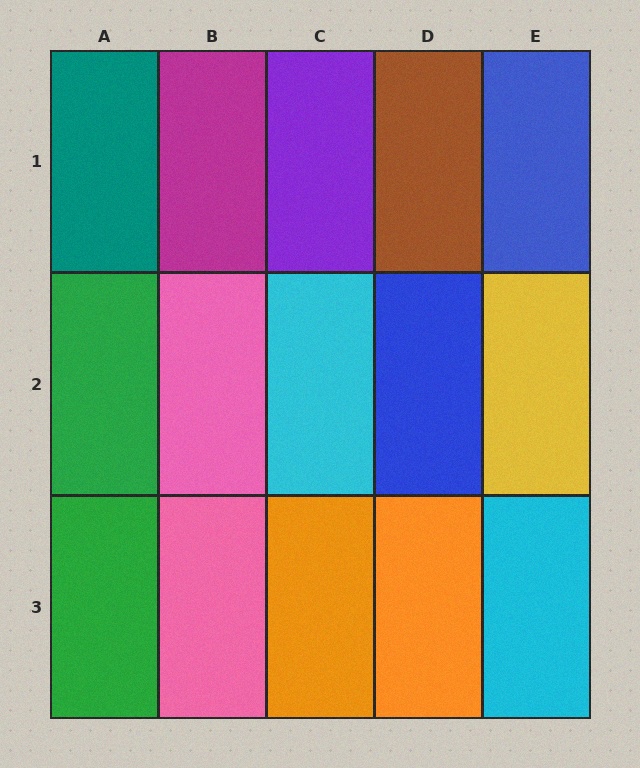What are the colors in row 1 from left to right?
Teal, magenta, purple, brown, blue.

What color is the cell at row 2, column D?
Blue.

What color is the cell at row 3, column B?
Pink.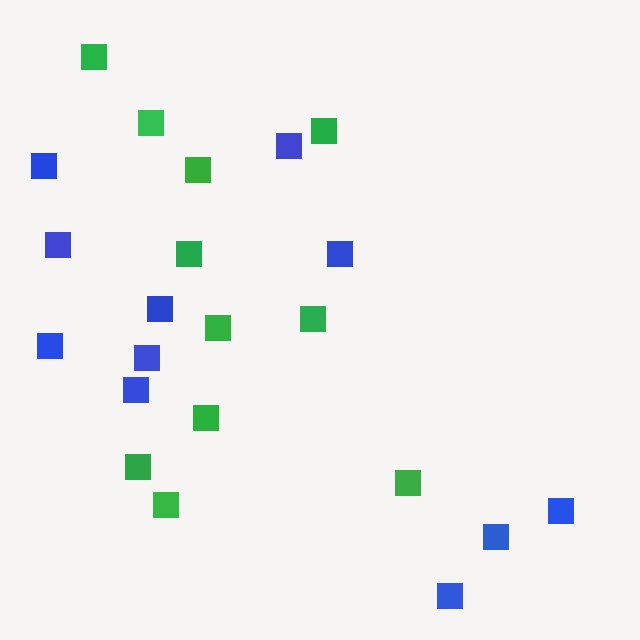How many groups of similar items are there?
There are 2 groups: one group of green squares (11) and one group of blue squares (11).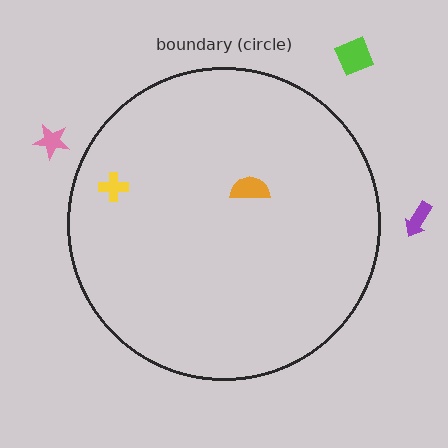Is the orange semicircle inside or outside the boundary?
Inside.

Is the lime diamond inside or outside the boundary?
Outside.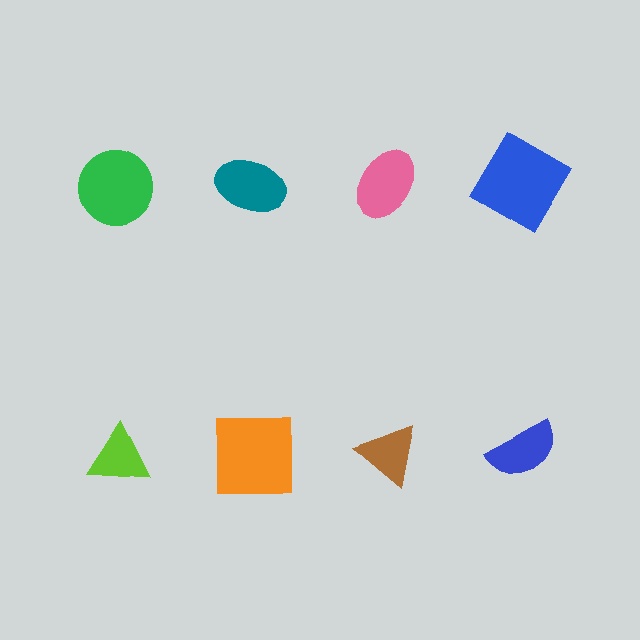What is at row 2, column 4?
A blue semicircle.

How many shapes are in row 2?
4 shapes.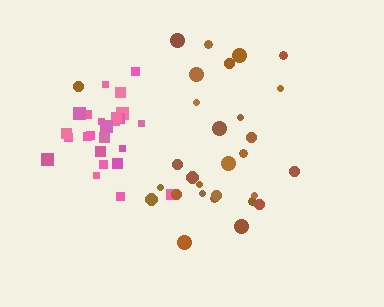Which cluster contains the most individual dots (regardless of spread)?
Brown (29).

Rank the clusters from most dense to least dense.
pink, brown.